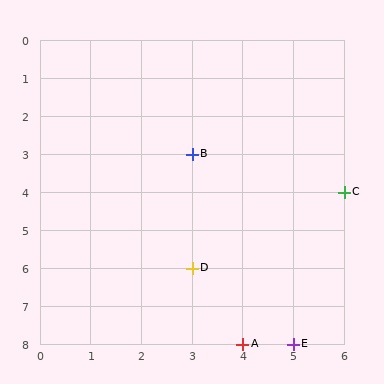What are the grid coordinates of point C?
Point C is at grid coordinates (6, 4).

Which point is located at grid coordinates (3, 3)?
Point B is at (3, 3).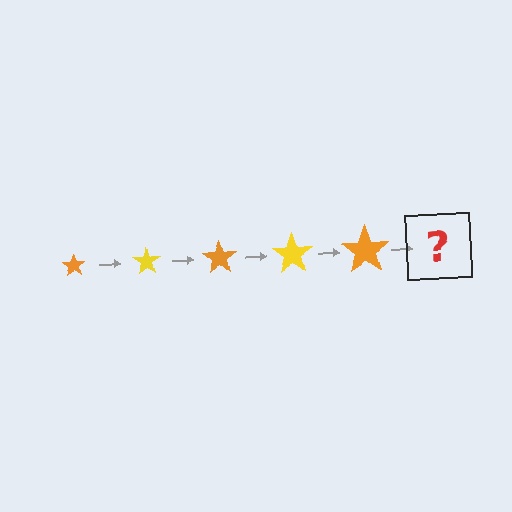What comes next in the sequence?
The next element should be a yellow star, larger than the previous one.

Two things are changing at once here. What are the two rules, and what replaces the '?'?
The two rules are that the star grows larger each step and the color cycles through orange and yellow. The '?' should be a yellow star, larger than the previous one.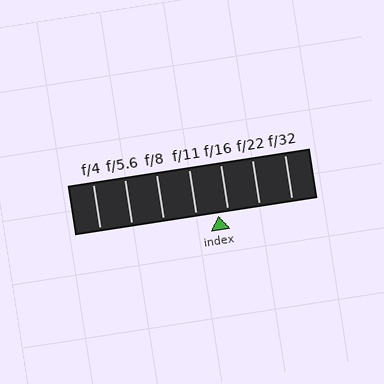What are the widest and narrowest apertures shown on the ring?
The widest aperture shown is f/4 and the narrowest is f/32.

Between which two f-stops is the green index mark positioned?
The index mark is between f/11 and f/16.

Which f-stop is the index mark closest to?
The index mark is closest to f/16.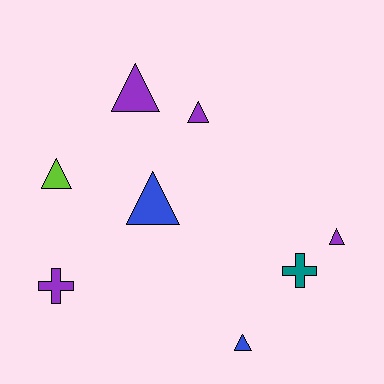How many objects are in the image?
There are 8 objects.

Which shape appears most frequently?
Triangle, with 6 objects.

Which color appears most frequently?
Purple, with 4 objects.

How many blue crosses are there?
There are no blue crosses.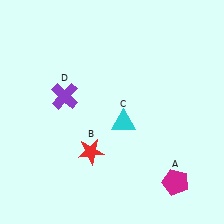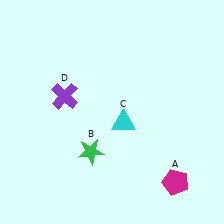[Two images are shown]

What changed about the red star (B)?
In Image 1, B is red. In Image 2, it changed to green.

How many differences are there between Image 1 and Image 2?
There is 1 difference between the two images.